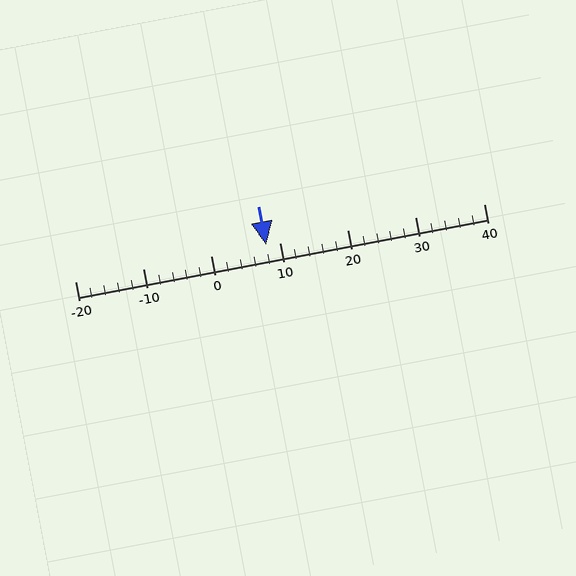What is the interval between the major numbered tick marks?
The major tick marks are spaced 10 units apart.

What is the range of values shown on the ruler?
The ruler shows values from -20 to 40.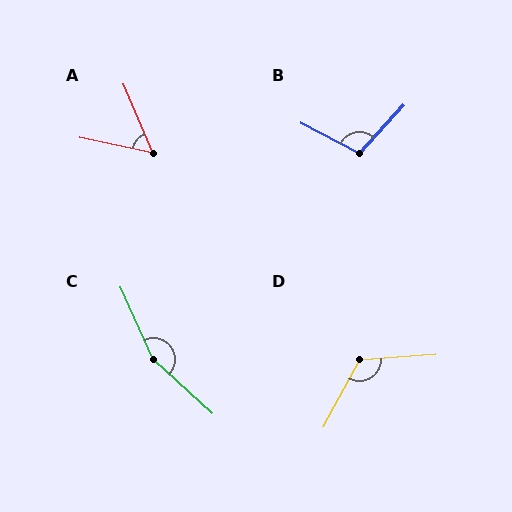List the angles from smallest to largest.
A (55°), B (105°), D (123°), C (157°).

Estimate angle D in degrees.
Approximately 123 degrees.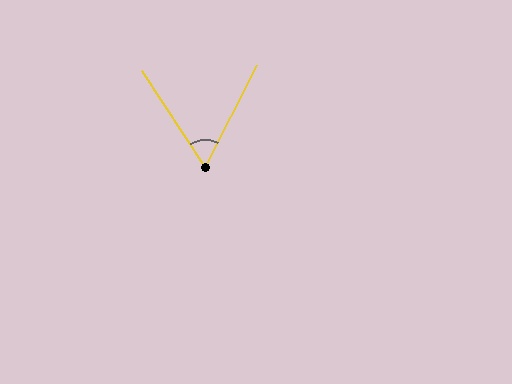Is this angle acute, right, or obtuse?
It is acute.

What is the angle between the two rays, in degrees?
Approximately 60 degrees.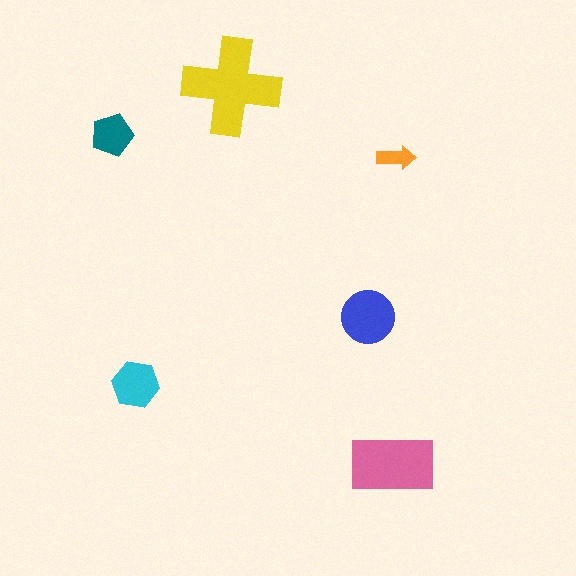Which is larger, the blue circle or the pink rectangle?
The pink rectangle.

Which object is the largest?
The yellow cross.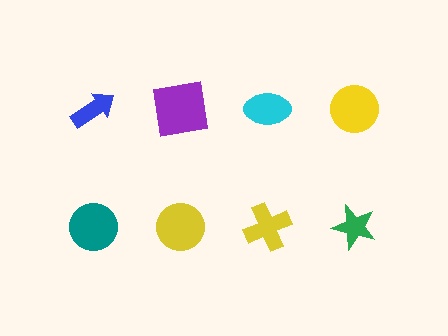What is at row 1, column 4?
A yellow circle.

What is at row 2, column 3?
A yellow cross.